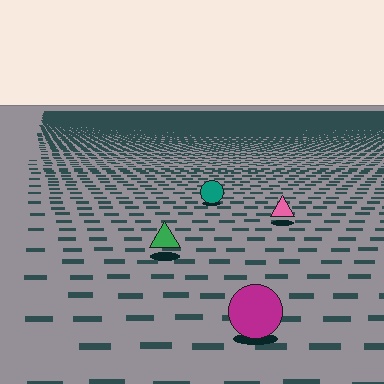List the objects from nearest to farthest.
From nearest to farthest: the magenta circle, the green triangle, the pink triangle, the teal circle.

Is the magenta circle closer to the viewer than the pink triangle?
Yes. The magenta circle is closer — you can tell from the texture gradient: the ground texture is coarser near it.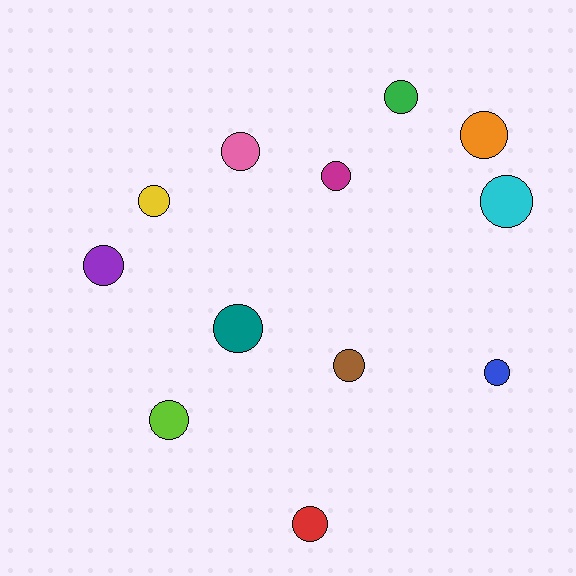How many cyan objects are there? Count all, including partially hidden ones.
There is 1 cyan object.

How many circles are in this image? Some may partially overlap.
There are 12 circles.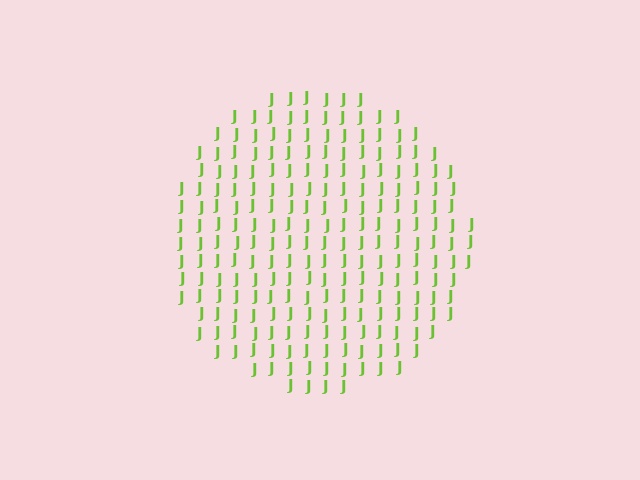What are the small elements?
The small elements are letter J's.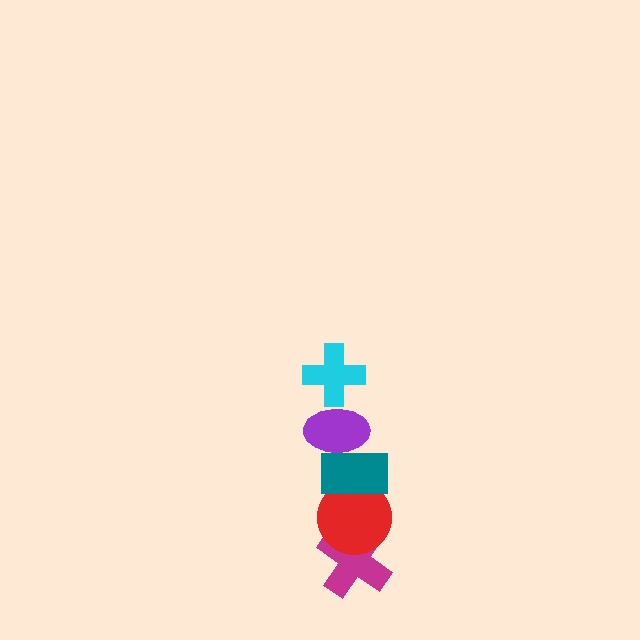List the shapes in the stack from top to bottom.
From top to bottom: the cyan cross, the purple ellipse, the teal rectangle, the red circle, the magenta cross.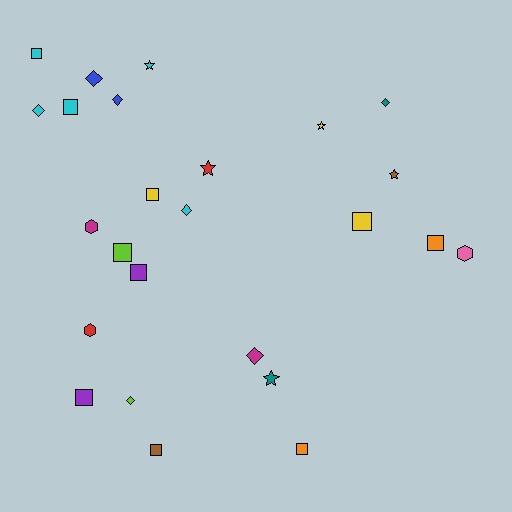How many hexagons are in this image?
There are 3 hexagons.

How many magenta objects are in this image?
There are 2 magenta objects.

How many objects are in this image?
There are 25 objects.